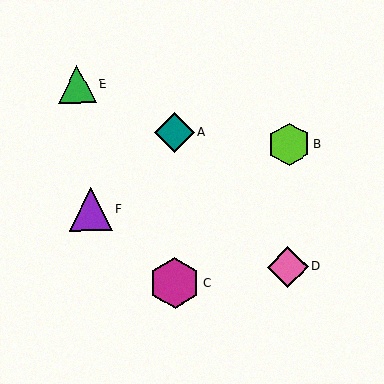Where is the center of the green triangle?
The center of the green triangle is at (77, 84).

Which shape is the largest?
The magenta hexagon (labeled C) is the largest.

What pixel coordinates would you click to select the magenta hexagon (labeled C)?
Click at (175, 283) to select the magenta hexagon C.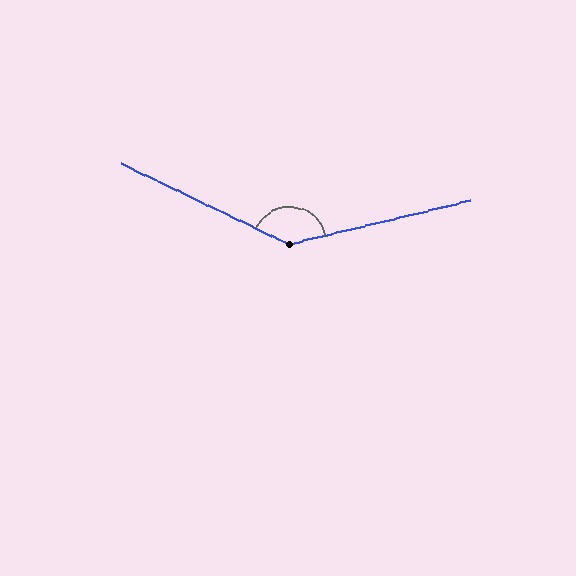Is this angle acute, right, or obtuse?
It is obtuse.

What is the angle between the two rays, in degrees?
Approximately 141 degrees.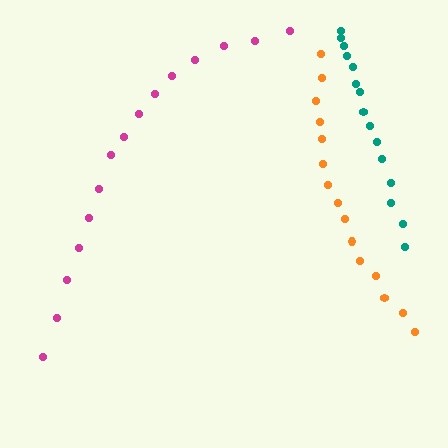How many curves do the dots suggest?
There are 3 distinct paths.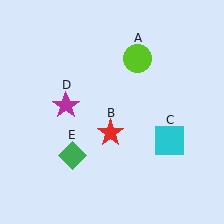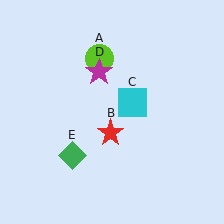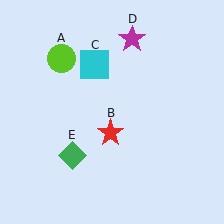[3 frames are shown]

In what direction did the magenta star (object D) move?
The magenta star (object D) moved up and to the right.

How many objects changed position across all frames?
3 objects changed position: lime circle (object A), cyan square (object C), magenta star (object D).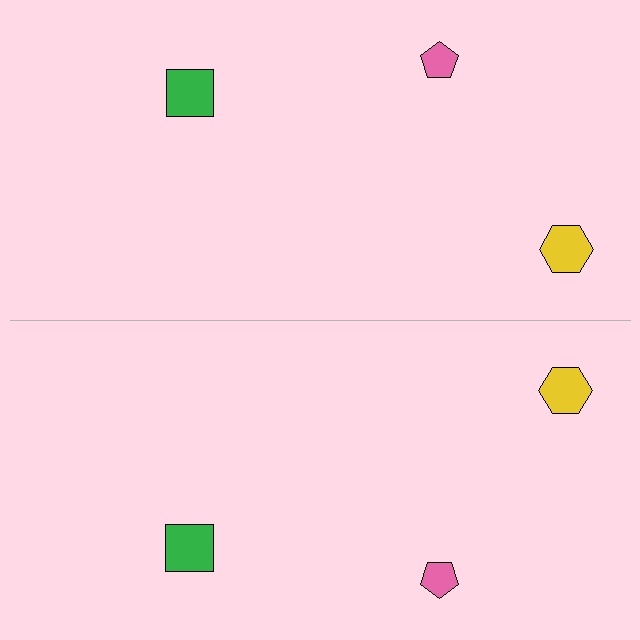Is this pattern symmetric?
Yes, this pattern has bilateral (reflection) symmetry.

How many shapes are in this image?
There are 6 shapes in this image.